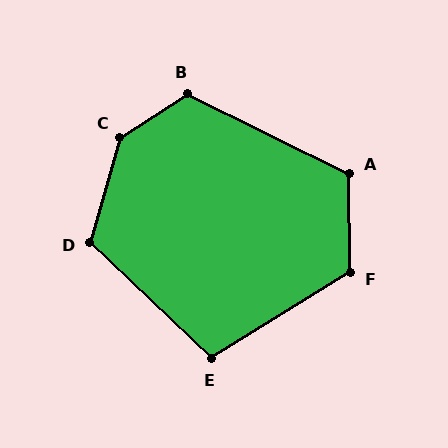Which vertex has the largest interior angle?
C, at approximately 139 degrees.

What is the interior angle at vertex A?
Approximately 117 degrees (obtuse).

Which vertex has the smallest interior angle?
E, at approximately 104 degrees.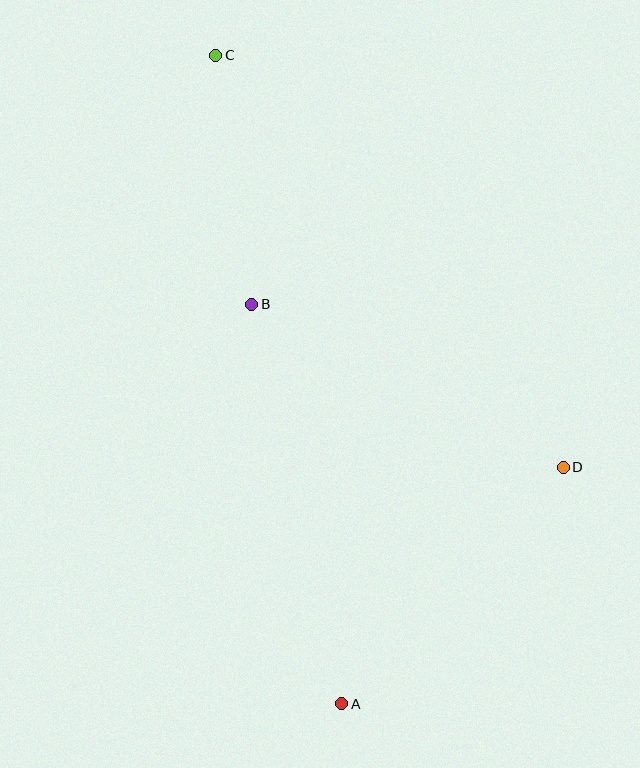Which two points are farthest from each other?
Points A and C are farthest from each other.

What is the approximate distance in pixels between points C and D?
The distance between C and D is approximately 539 pixels.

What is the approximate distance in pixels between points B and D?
The distance between B and D is approximately 351 pixels.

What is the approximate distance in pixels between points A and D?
The distance between A and D is approximately 324 pixels.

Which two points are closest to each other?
Points B and C are closest to each other.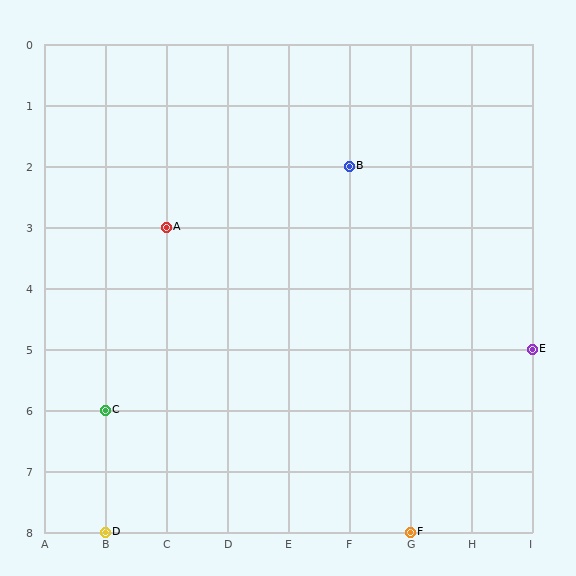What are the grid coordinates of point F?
Point F is at grid coordinates (G, 8).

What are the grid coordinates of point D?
Point D is at grid coordinates (B, 8).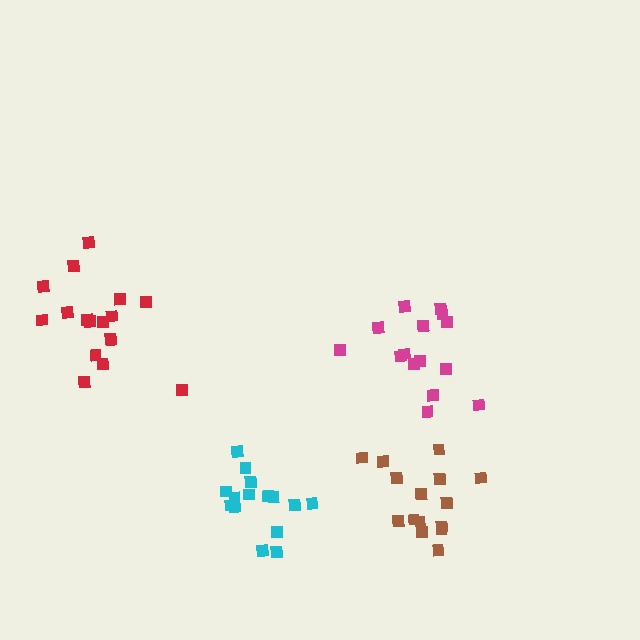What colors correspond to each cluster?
The clusters are colored: brown, magenta, cyan, red.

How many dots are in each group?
Group 1: 15 dots, Group 2: 15 dots, Group 3: 15 dots, Group 4: 17 dots (62 total).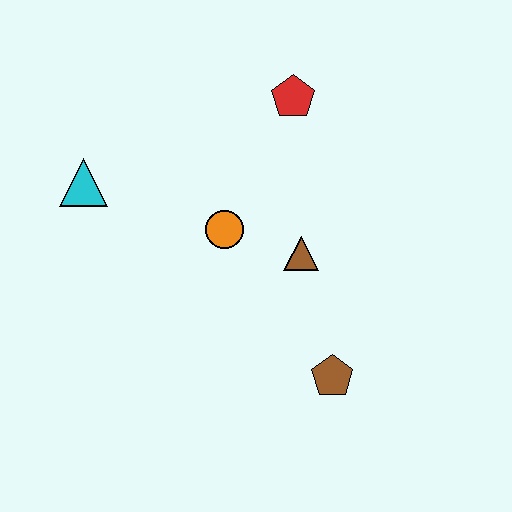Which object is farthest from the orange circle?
The brown pentagon is farthest from the orange circle.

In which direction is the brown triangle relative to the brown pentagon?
The brown triangle is above the brown pentagon.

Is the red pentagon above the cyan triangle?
Yes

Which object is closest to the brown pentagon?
The brown triangle is closest to the brown pentagon.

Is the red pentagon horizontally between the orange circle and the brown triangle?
Yes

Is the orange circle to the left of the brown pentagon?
Yes